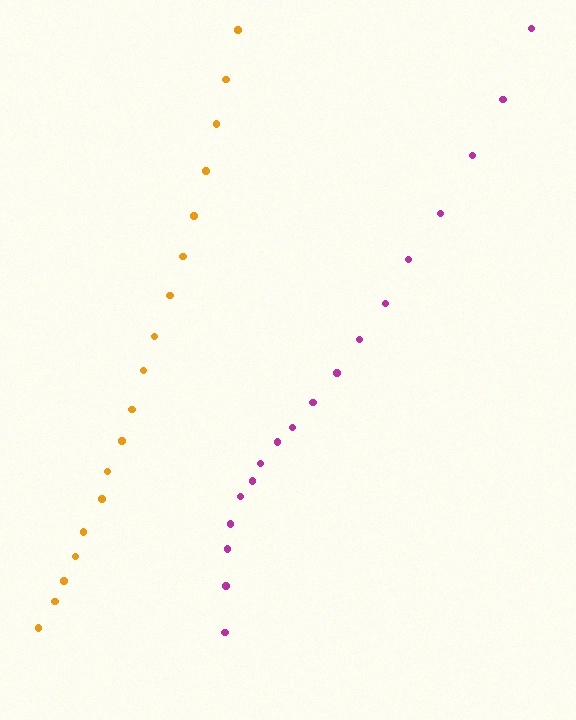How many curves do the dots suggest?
There are 2 distinct paths.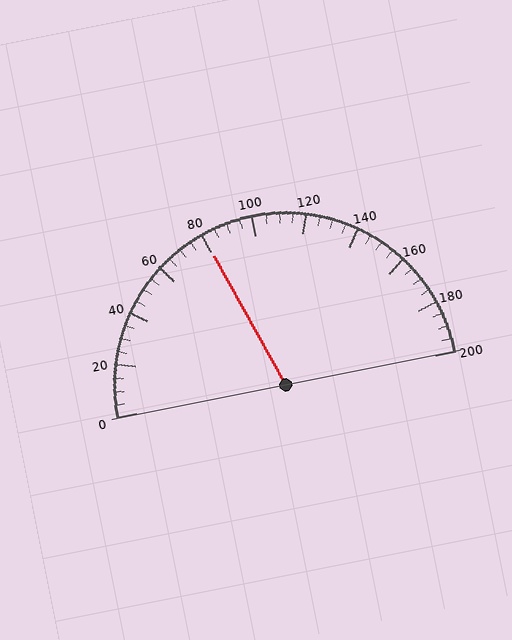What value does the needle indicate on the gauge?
The needle indicates approximately 80.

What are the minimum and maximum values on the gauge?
The gauge ranges from 0 to 200.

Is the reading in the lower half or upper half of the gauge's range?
The reading is in the lower half of the range (0 to 200).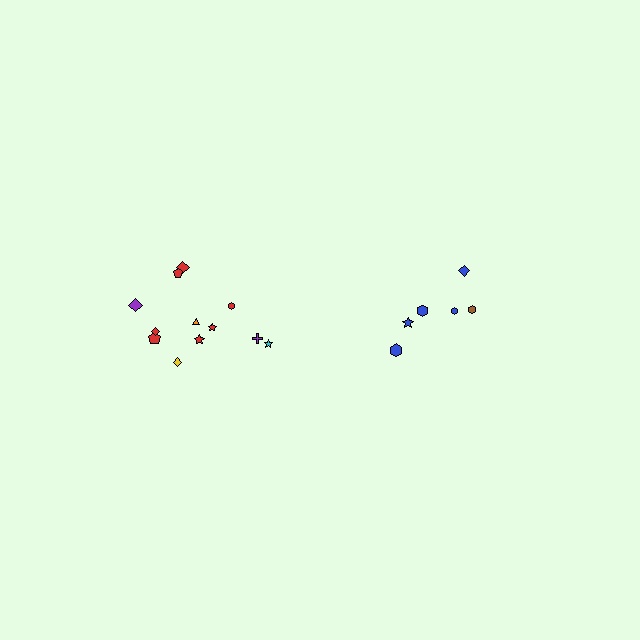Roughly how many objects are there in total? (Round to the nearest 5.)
Roughly 20 objects in total.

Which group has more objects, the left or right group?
The left group.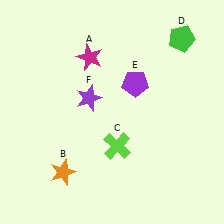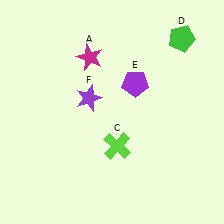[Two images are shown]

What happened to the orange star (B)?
The orange star (B) was removed in Image 2. It was in the bottom-left area of Image 1.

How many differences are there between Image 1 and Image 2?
There is 1 difference between the two images.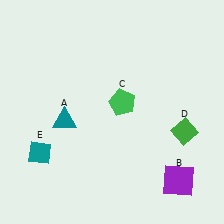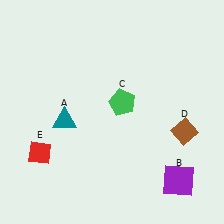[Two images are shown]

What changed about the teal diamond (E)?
In Image 1, E is teal. In Image 2, it changed to red.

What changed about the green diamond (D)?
In Image 1, D is green. In Image 2, it changed to brown.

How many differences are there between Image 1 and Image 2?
There are 2 differences between the two images.